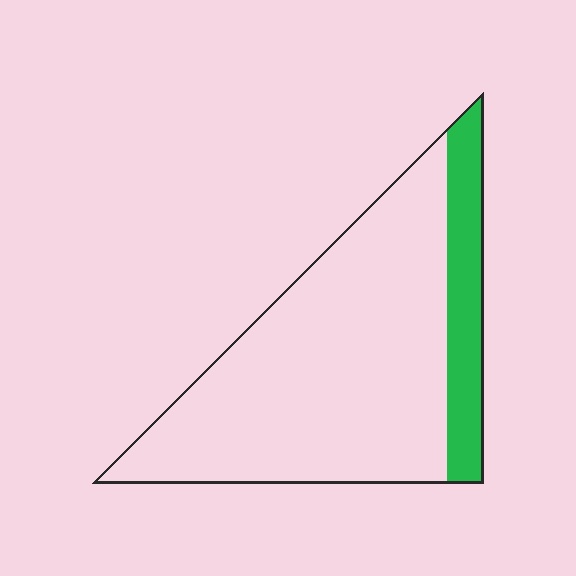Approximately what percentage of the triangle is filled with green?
Approximately 20%.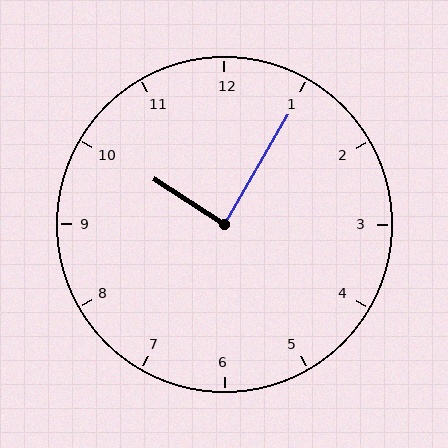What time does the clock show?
10:05.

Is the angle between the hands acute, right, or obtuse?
It is right.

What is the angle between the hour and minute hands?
Approximately 88 degrees.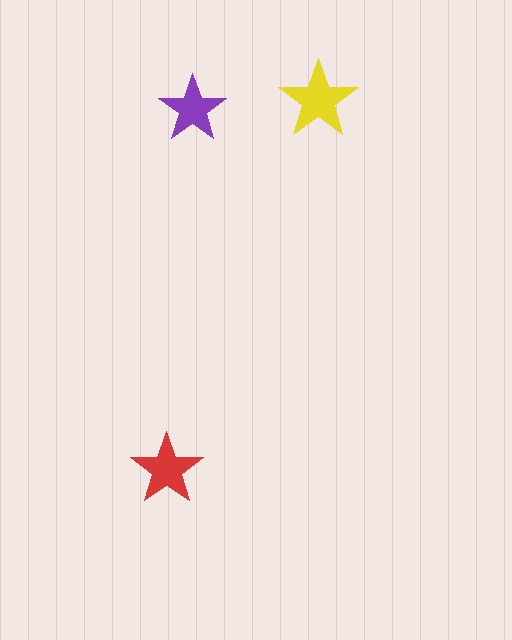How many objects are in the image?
There are 3 objects in the image.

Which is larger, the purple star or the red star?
The red one.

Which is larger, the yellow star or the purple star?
The yellow one.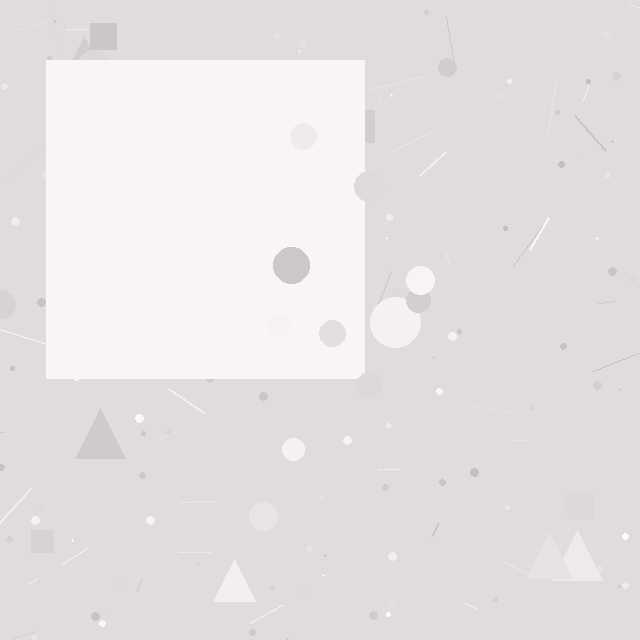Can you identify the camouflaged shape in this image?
The camouflaged shape is a square.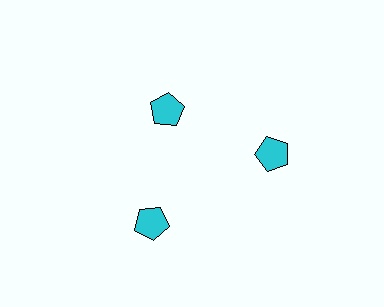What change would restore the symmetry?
The symmetry would be restored by moving it outward, back onto the ring so that all 3 pentagons sit at equal angles and equal distance from the center.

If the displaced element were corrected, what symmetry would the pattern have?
It would have 3-fold rotational symmetry — the pattern would map onto itself every 120 degrees.